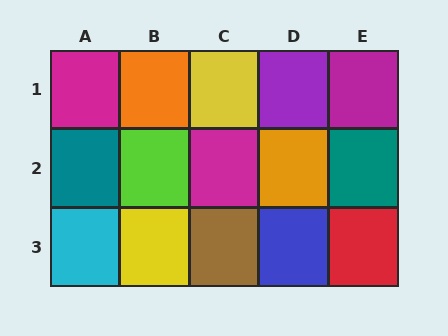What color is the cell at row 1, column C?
Yellow.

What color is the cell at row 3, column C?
Brown.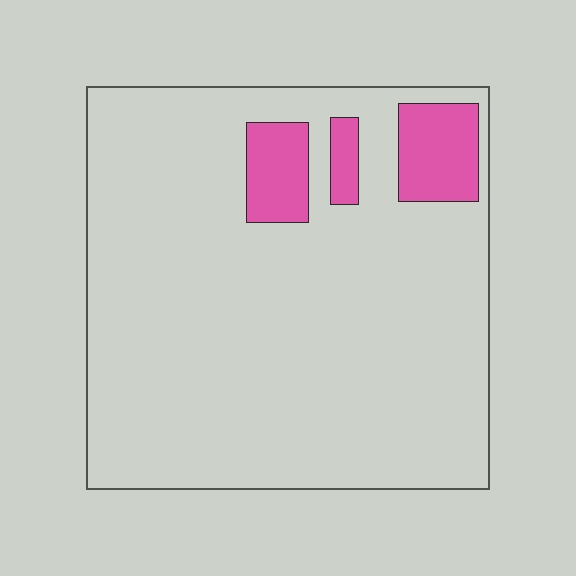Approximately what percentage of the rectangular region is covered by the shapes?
Approximately 10%.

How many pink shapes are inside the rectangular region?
3.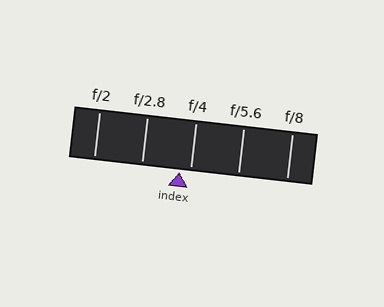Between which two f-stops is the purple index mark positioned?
The index mark is between f/2.8 and f/4.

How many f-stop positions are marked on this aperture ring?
There are 5 f-stop positions marked.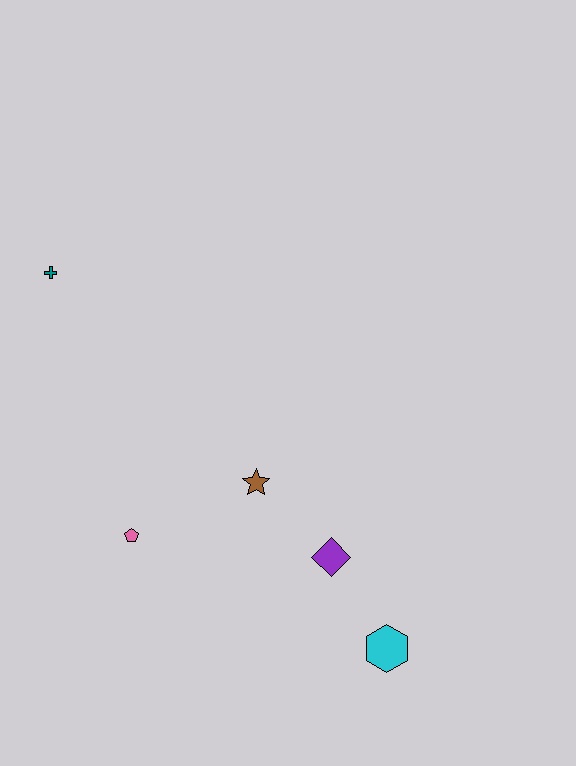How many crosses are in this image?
There is 1 cross.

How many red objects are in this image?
There are no red objects.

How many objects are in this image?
There are 5 objects.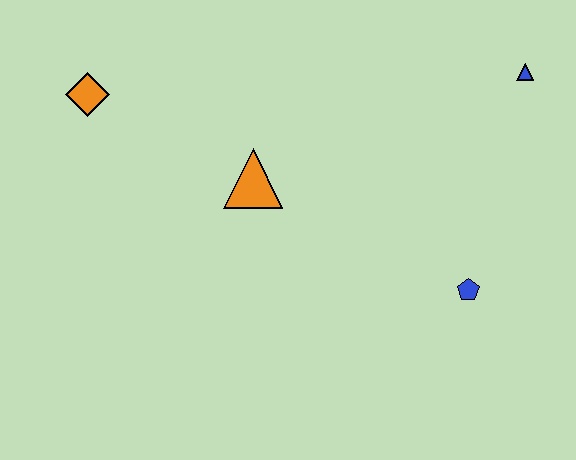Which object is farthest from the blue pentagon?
The orange diamond is farthest from the blue pentagon.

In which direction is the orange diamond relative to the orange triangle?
The orange diamond is to the left of the orange triangle.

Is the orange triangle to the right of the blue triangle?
No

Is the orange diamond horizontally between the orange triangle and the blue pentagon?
No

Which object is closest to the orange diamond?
The orange triangle is closest to the orange diamond.